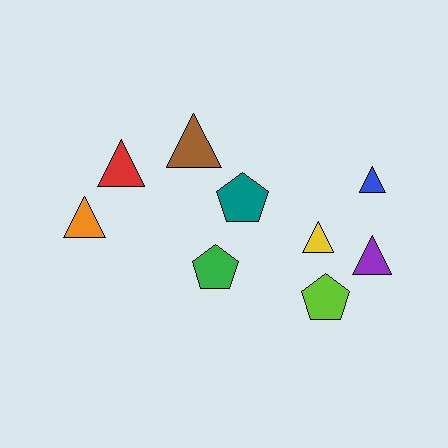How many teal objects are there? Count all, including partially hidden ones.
There is 1 teal object.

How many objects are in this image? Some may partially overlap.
There are 9 objects.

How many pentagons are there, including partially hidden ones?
There are 3 pentagons.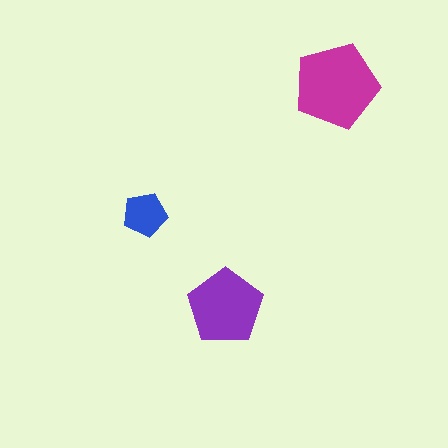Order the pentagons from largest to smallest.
the magenta one, the purple one, the blue one.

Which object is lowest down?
The purple pentagon is bottommost.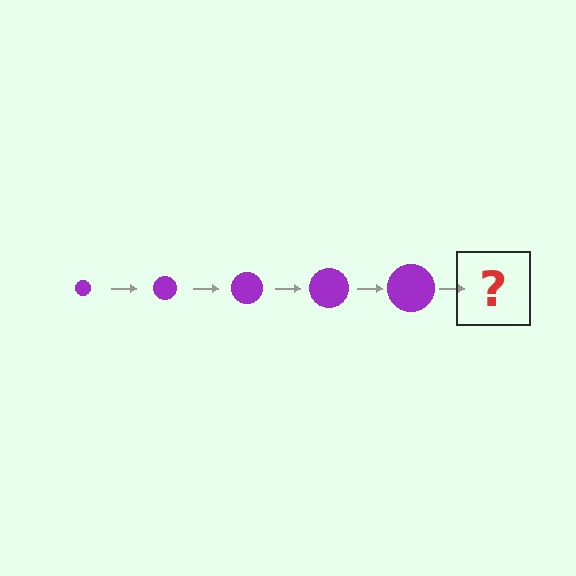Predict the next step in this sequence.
The next step is a purple circle, larger than the previous one.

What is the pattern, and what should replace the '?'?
The pattern is that the circle gets progressively larger each step. The '?' should be a purple circle, larger than the previous one.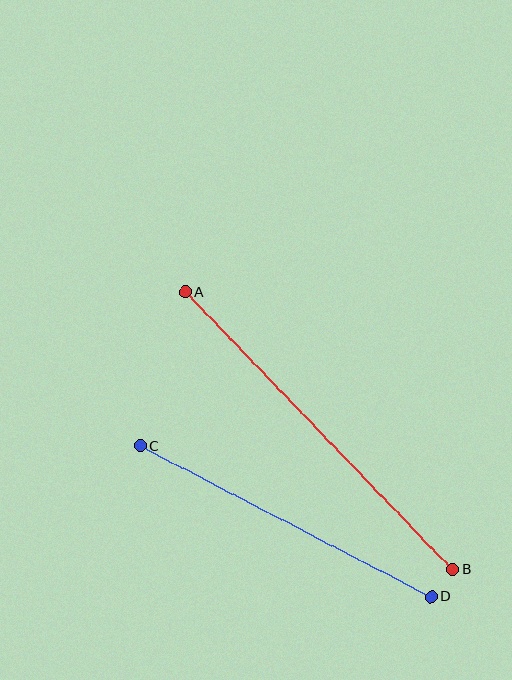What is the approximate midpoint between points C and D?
The midpoint is at approximately (286, 521) pixels.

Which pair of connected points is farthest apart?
Points A and B are farthest apart.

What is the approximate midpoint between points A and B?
The midpoint is at approximately (319, 431) pixels.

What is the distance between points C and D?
The distance is approximately 328 pixels.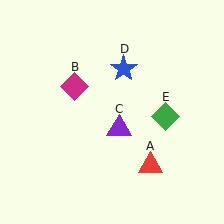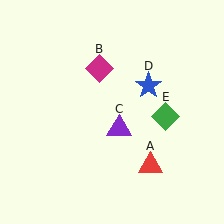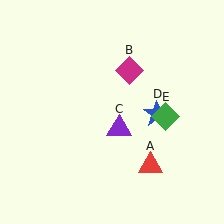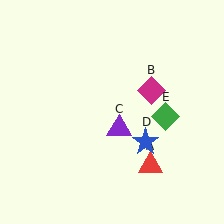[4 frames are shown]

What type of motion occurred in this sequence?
The magenta diamond (object B), blue star (object D) rotated clockwise around the center of the scene.